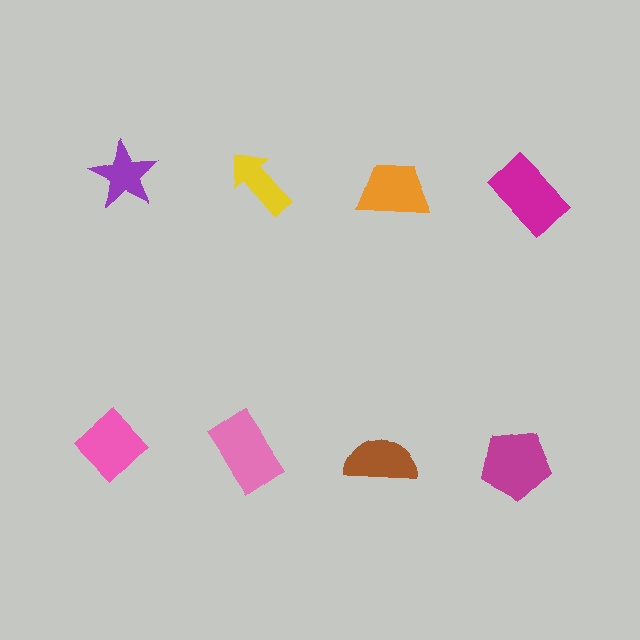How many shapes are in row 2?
4 shapes.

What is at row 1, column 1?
A purple star.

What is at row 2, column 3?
A brown semicircle.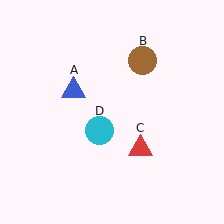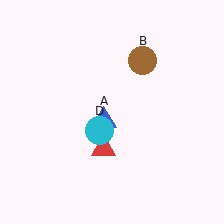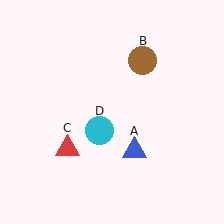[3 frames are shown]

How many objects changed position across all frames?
2 objects changed position: blue triangle (object A), red triangle (object C).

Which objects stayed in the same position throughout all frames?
Brown circle (object B) and cyan circle (object D) remained stationary.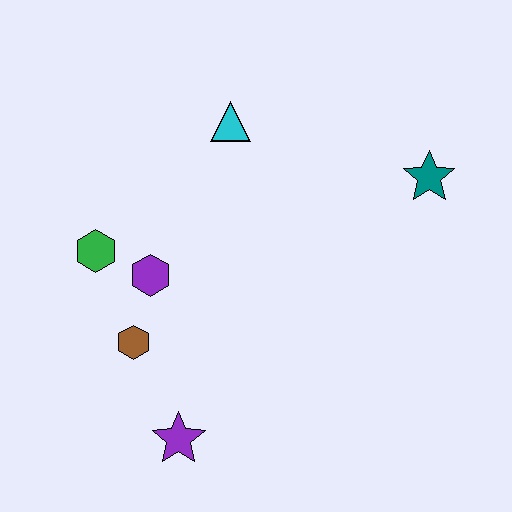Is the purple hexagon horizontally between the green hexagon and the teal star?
Yes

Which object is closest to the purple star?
The brown hexagon is closest to the purple star.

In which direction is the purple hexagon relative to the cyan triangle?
The purple hexagon is below the cyan triangle.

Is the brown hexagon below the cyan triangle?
Yes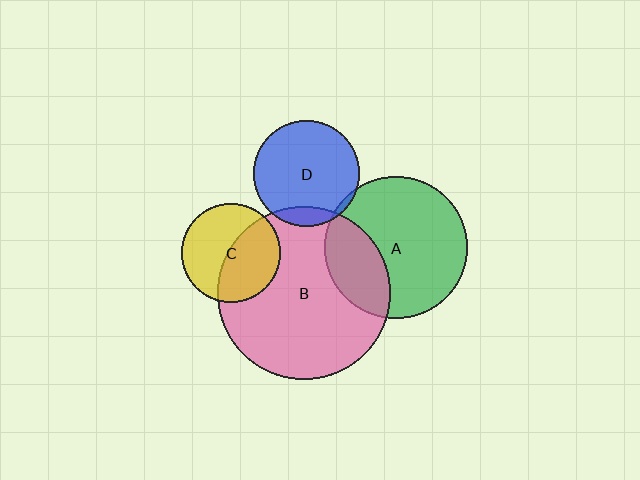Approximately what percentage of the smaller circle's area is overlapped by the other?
Approximately 30%.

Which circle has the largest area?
Circle B (pink).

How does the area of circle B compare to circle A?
Approximately 1.5 times.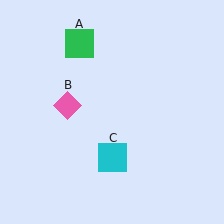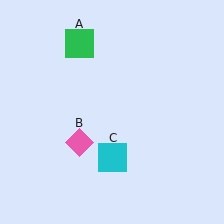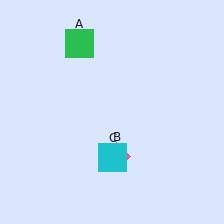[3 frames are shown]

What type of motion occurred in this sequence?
The pink diamond (object B) rotated counterclockwise around the center of the scene.